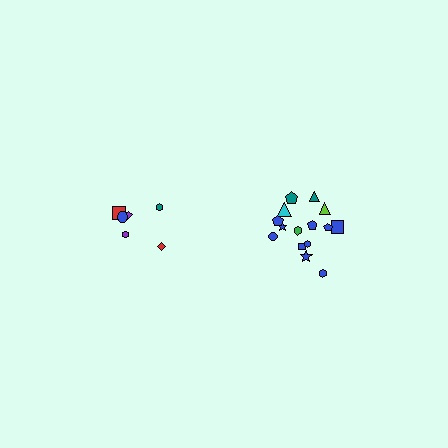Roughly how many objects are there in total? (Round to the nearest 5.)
Roughly 20 objects in total.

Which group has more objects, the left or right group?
The right group.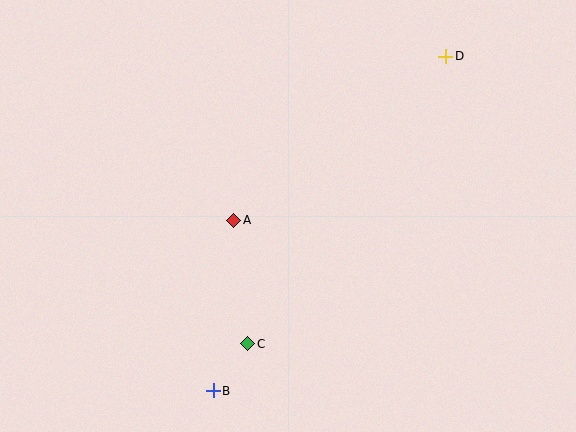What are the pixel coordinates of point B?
Point B is at (213, 391).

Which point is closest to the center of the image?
Point A at (234, 220) is closest to the center.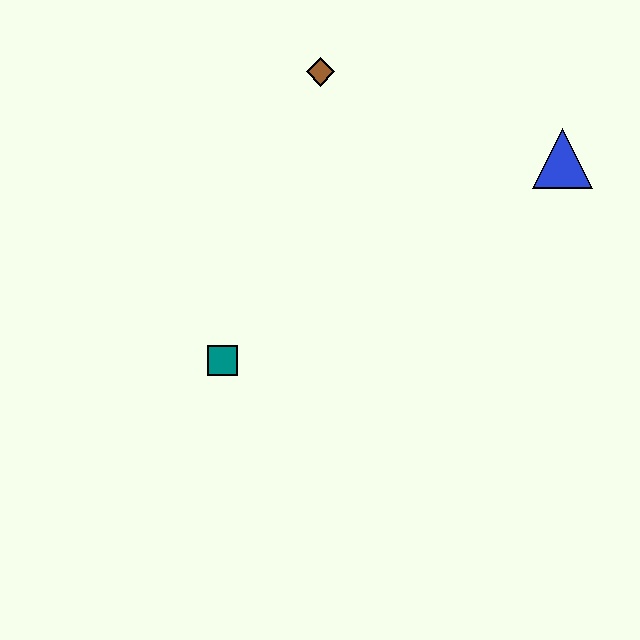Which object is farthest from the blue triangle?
The teal square is farthest from the blue triangle.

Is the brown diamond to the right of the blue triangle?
No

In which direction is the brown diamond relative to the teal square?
The brown diamond is above the teal square.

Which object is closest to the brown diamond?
The blue triangle is closest to the brown diamond.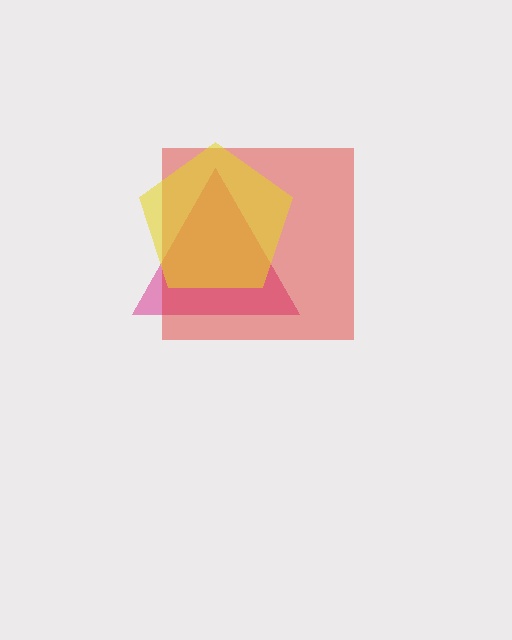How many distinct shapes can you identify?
There are 3 distinct shapes: a magenta triangle, a red square, a yellow pentagon.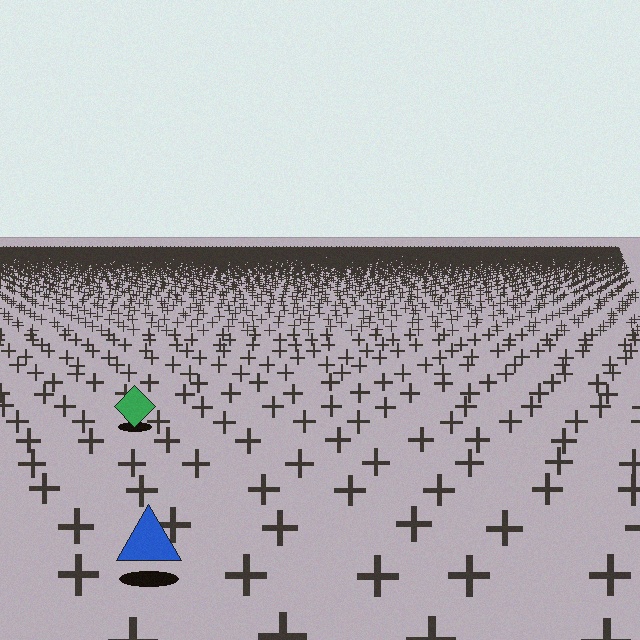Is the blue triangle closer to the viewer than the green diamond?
Yes. The blue triangle is closer — you can tell from the texture gradient: the ground texture is coarser near it.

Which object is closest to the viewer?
The blue triangle is closest. The texture marks near it are larger and more spread out.